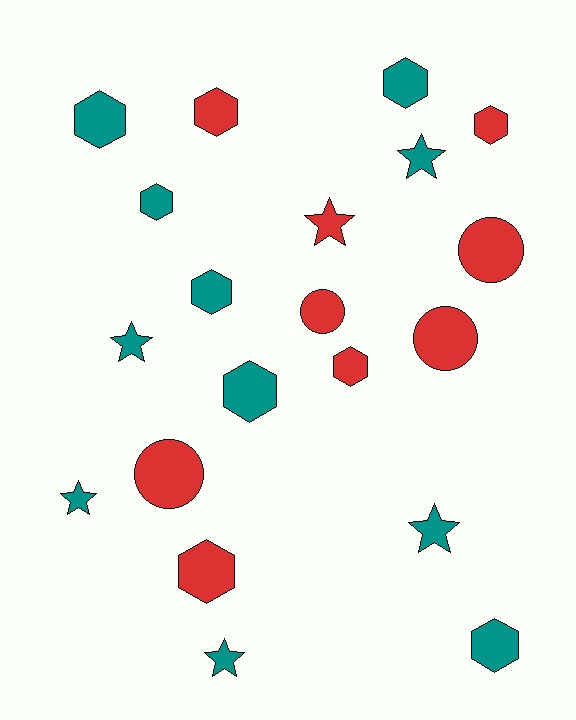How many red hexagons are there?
There are 4 red hexagons.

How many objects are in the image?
There are 20 objects.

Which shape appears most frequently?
Hexagon, with 10 objects.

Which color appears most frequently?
Teal, with 11 objects.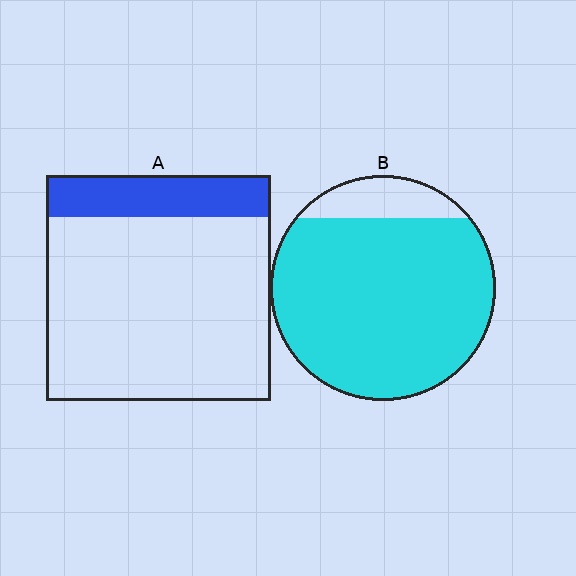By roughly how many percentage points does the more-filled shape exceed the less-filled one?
By roughly 70 percentage points (B over A).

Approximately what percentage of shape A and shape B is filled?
A is approximately 20% and B is approximately 85%.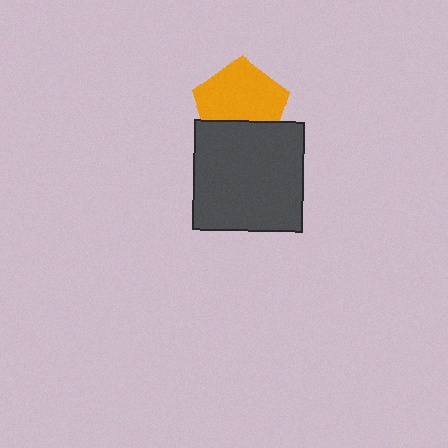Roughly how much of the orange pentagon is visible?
Most of it is visible (roughly 67%).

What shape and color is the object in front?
The object in front is a dark gray square.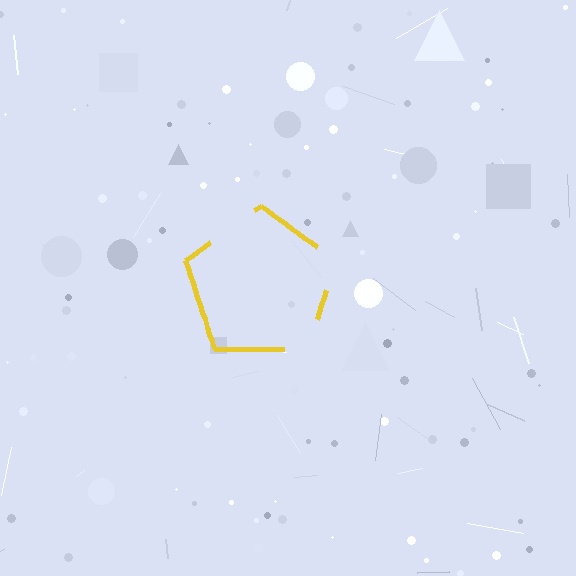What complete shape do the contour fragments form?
The contour fragments form a pentagon.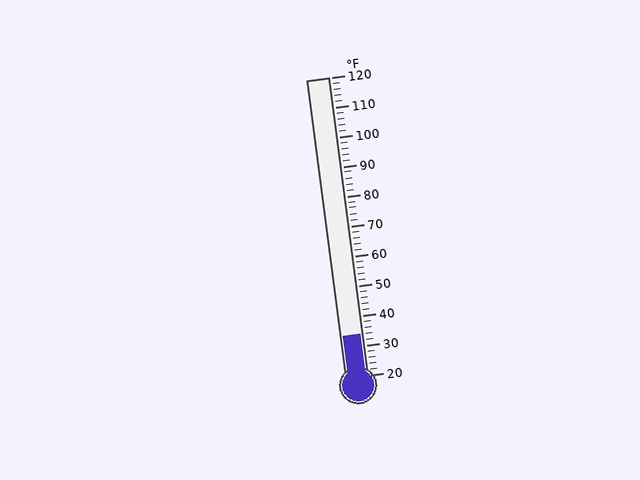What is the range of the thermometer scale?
The thermometer scale ranges from 20°F to 120°F.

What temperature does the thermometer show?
The thermometer shows approximately 34°F.